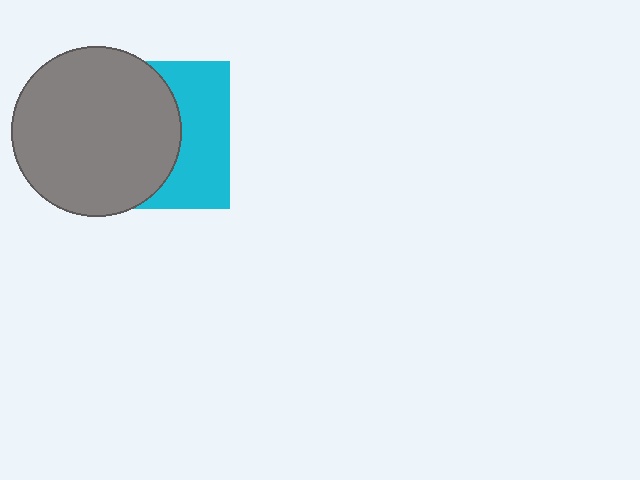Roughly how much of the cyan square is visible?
A small part of it is visible (roughly 41%).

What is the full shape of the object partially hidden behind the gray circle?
The partially hidden object is a cyan square.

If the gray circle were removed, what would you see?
You would see the complete cyan square.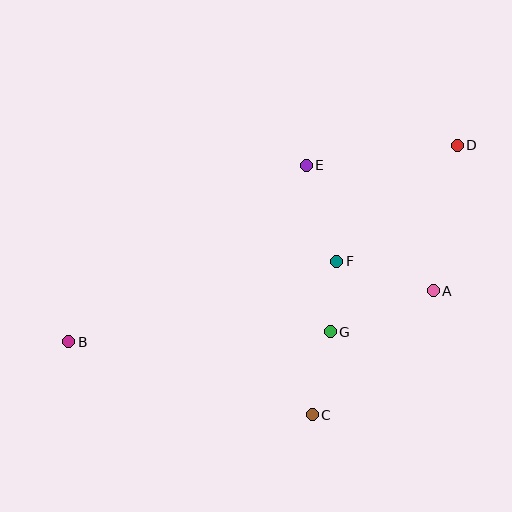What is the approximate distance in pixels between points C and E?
The distance between C and E is approximately 250 pixels.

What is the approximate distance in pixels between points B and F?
The distance between B and F is approximately 280 pixels.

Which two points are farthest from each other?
Points B and D are farthest from each other.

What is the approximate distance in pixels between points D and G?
The distance between D and G is approximately 226 pixels.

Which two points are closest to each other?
Points F and G are closest to each other.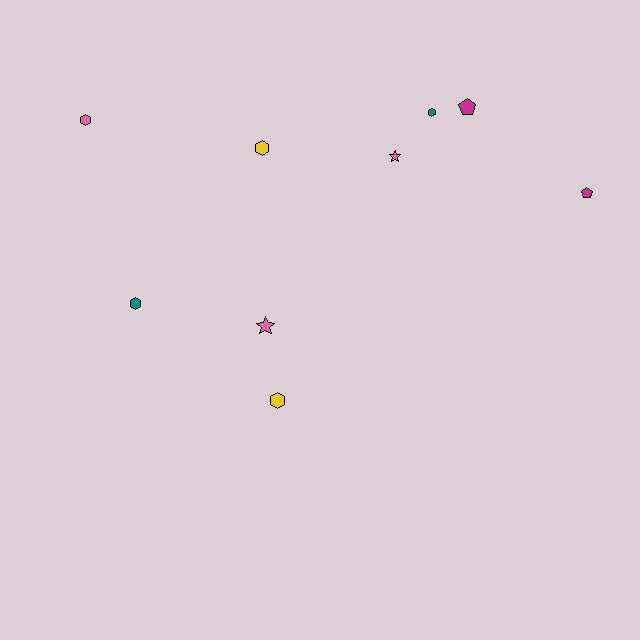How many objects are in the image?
There are 9 objects.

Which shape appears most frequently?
Hexagon, with 5 objects.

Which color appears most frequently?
Pink, with 3 objects.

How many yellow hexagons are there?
There are 2 yellow hexagons.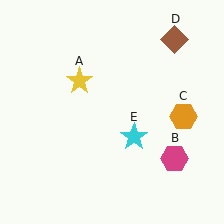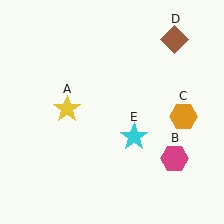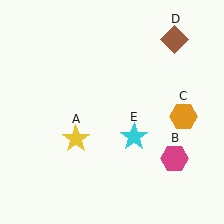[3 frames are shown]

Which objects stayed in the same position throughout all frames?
Magenta hexagon (object B) and orange hexagon (object C) and brown diamond (object D) and cyan star (object E) remained stationary.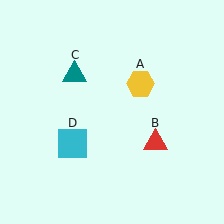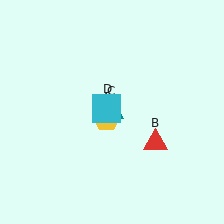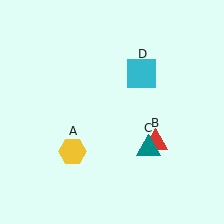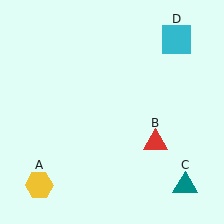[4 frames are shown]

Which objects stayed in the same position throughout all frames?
Red triangle (object B) remained stationary.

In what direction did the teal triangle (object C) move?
The teal triangle (object C) moved down and to the right.